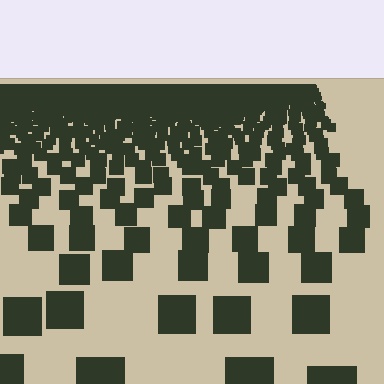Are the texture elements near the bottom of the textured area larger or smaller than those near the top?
Larger. Near the bottom, elements are closer to the viewer and appear at a bigger on-screen size.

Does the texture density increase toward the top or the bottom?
Density increases toward the top.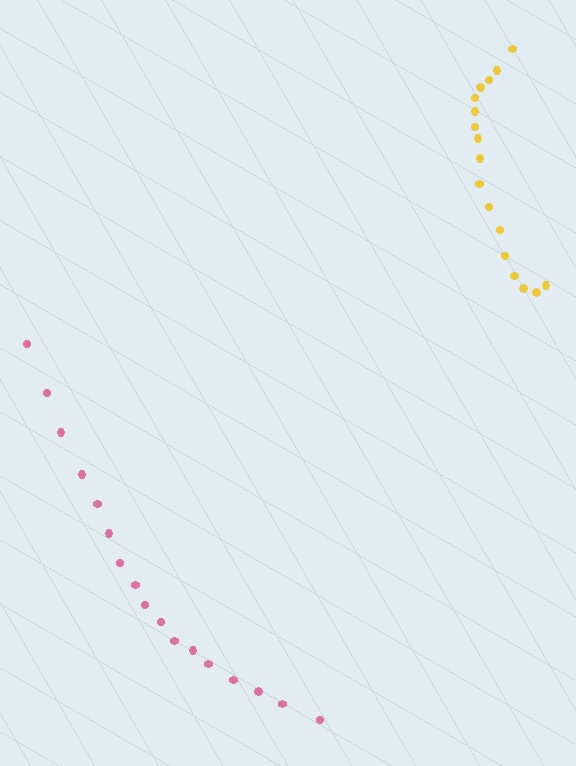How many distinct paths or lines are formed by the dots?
There are 2 distinct paths.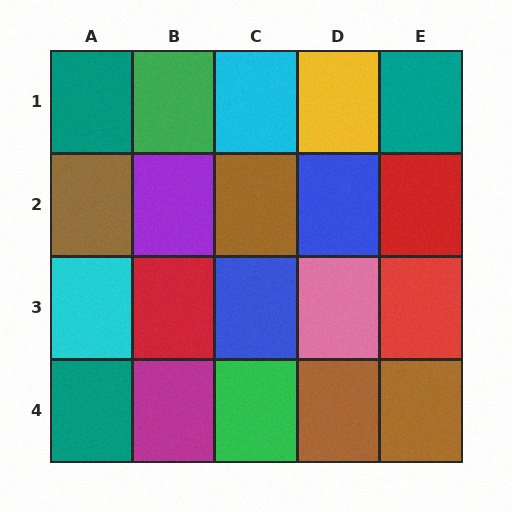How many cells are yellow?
1 cell is yellow.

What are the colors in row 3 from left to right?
Cyan, red, blue, pink, red.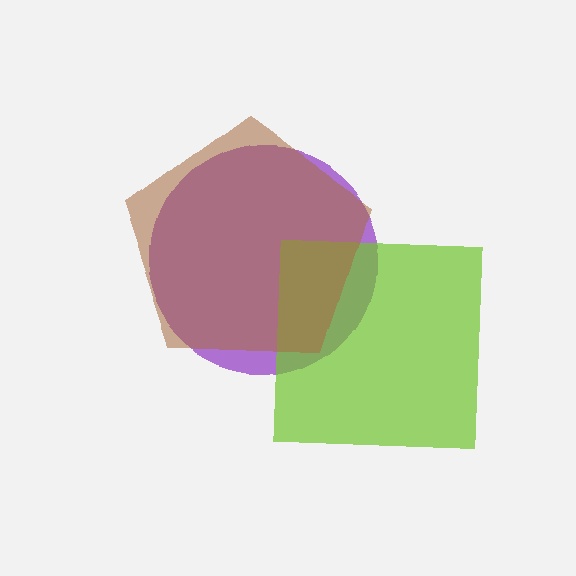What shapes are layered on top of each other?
The layered shapes are: a purple circle, a lime square, a brown pentagon.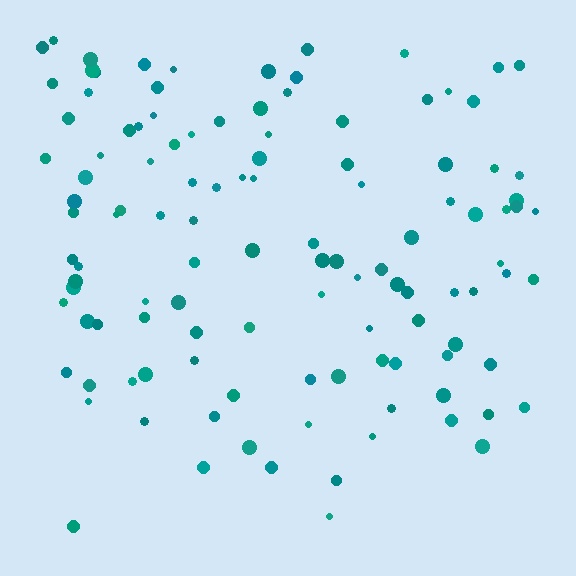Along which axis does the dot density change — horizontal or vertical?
Vertical.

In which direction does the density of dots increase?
From bottom to top, with the top side densest.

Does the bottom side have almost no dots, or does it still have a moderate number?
Still a moderate number, just noticeably fewer than the top.